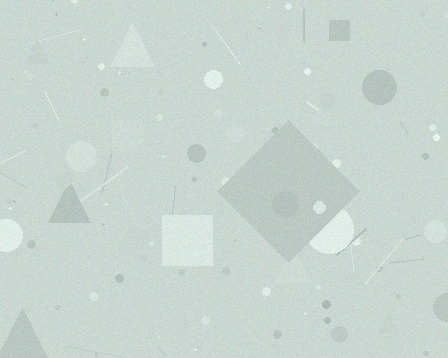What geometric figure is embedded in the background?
A diamond is embedded in the background.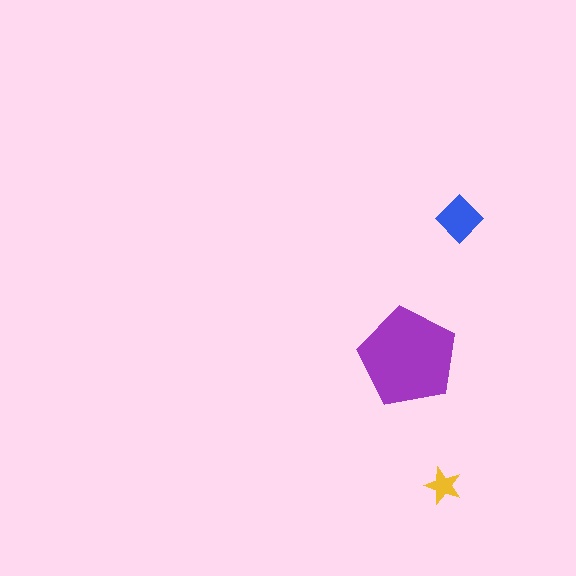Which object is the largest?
The purple pentagon.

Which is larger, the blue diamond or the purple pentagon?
The purple pentagon.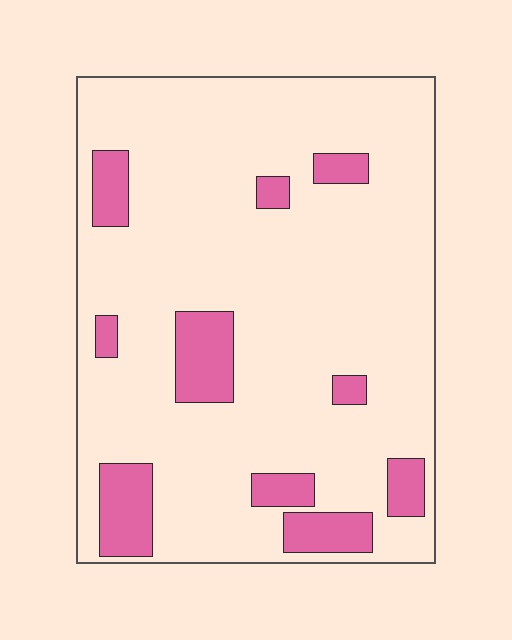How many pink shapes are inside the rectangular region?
10.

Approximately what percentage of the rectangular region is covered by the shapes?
Approximately 15%.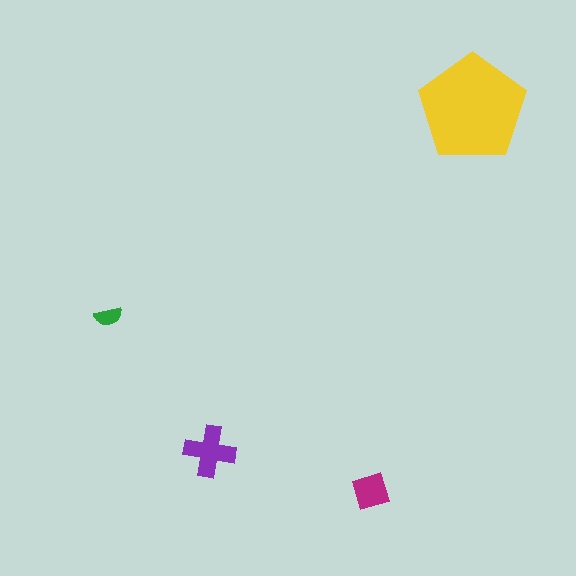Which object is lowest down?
The magenta diamond is bottommost.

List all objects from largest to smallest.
The yellow pentagon, the purple cross, the magenta diamond, the green semicircle.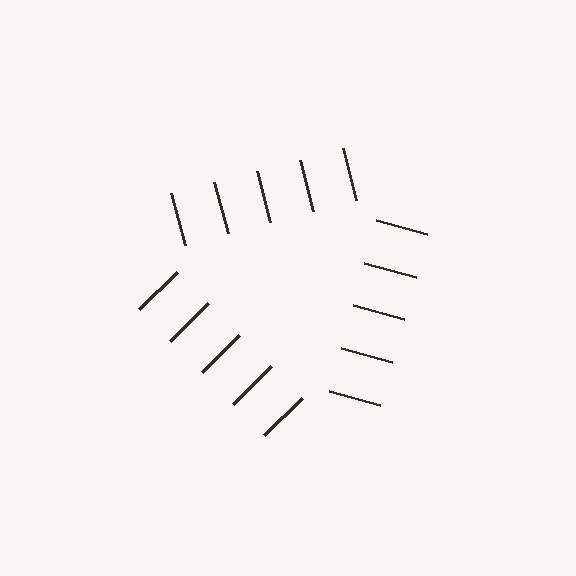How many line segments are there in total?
15 — 5 along each of the 3 edges.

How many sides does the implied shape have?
3 sides — the line-ends trace a triangle.